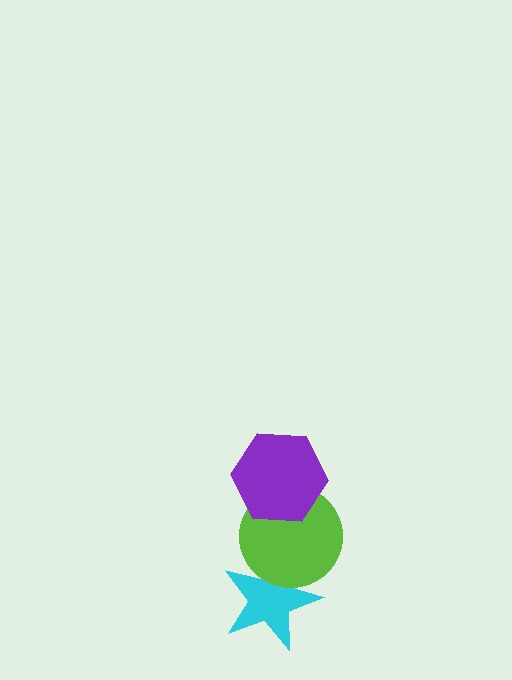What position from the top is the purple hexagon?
The purple hexagon is 1st from the top.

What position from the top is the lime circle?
The lime circle is 2nd from the top.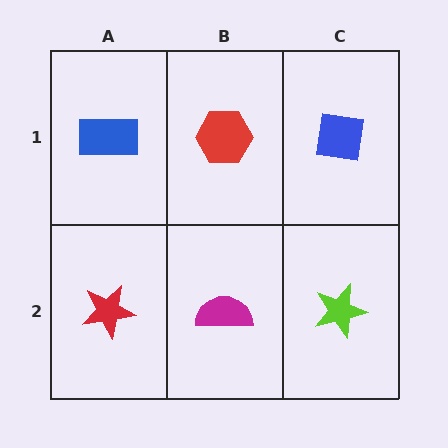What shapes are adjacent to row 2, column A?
A blue rectangle (row 1, column A), a magenta semicircle (row 2, column B).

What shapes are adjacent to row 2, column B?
A red hexagon (row 1, column B), a red star (row 2, column A), a lime star (row 2, column C).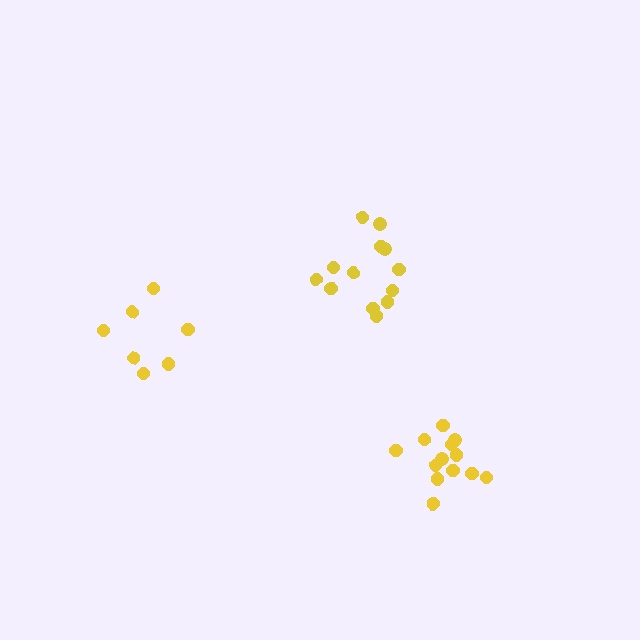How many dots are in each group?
Group 1: 7 dots, Group 2: 13 dots, Group 3: 13 dots (33 total).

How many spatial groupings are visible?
There are 3 spatial groupings.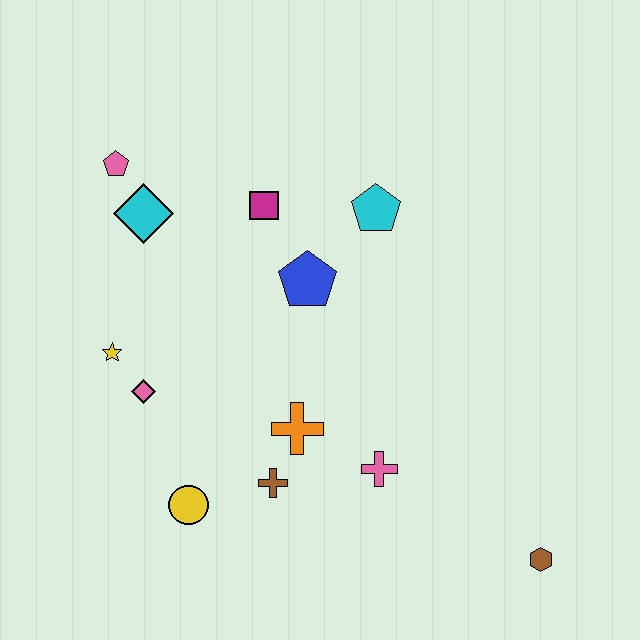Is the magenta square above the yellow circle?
Yes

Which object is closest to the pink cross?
The orange cross is closest to the pink cross.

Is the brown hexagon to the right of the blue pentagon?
Yes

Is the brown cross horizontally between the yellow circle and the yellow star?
No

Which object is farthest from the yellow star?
The brown hexagon is farthest from the yellow star.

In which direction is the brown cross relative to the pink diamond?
The brown cross is to the right of the pink diamond.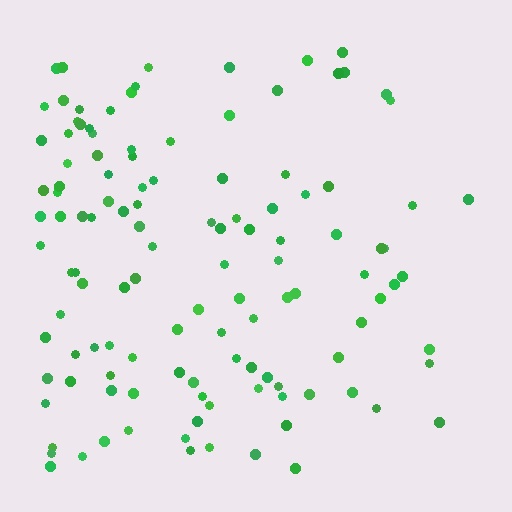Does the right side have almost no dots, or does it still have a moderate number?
Still a moderate number, just noticeably fewer than the left.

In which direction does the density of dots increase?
From right to left, with the left side densest.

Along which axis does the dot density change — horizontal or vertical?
Horizontal.